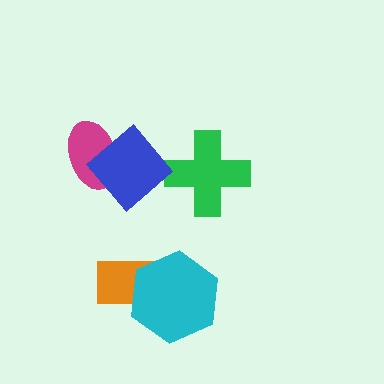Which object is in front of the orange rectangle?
The cyan hexagon is in front of the orange rectangle.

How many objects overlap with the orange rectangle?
1 object overlaps with the orange rectangle.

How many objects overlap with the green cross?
0 objects overlap with the green cross.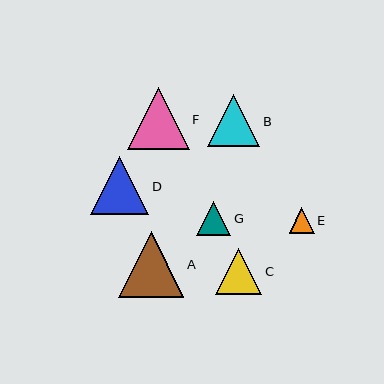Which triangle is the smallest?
Triangle E is the smallest with a size of approximately 25 pixels.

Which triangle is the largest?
Triangle A is the largest with a size of approximately 66 pixels.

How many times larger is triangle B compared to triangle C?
Triangle B is approximately 1.1 times the size of triangle C.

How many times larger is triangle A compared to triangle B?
Triangle A is approximately 1.3 times the size of triangle B.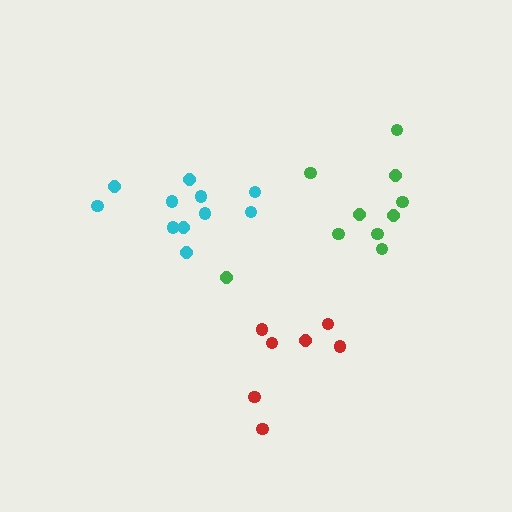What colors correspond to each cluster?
The clusters are colored: red, green, cyan.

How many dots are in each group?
Group 1: 7 dots, Group 2: 10 dots, Group 3: 11 dots (28 total).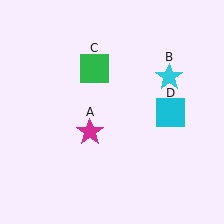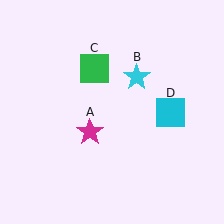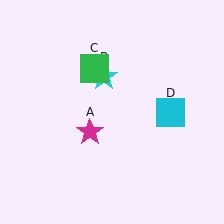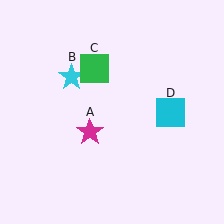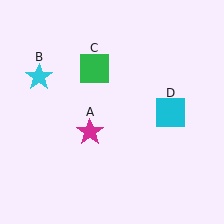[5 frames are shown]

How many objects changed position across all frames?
1 object changed position: cyan star (object B).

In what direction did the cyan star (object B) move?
The cyan star (object B) moved left.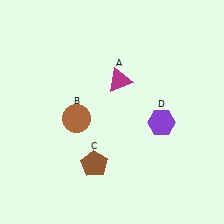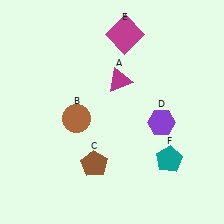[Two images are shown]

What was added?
A magenta square (E), a teal pentagon (F) were added in Image 2.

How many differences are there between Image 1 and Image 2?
There are 2 differences between the two images.